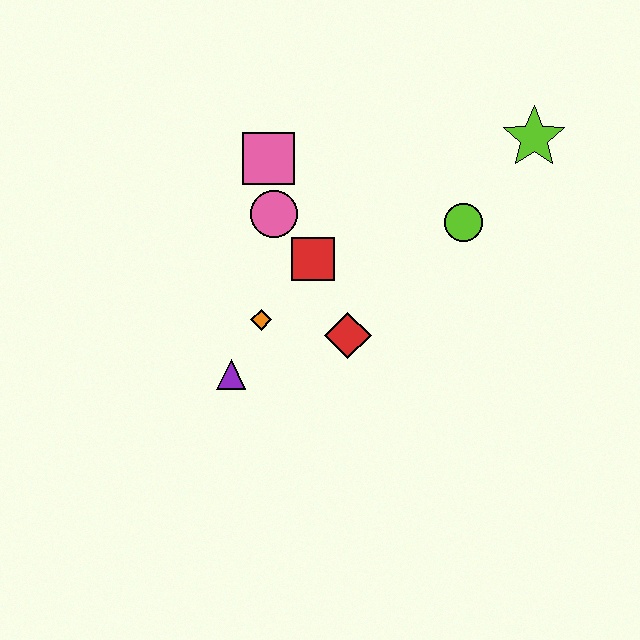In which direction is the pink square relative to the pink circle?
The pink square is above the pink circle.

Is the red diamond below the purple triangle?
No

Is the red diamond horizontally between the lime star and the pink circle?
Yes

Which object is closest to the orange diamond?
The purple triangle is closest to the orange diamond.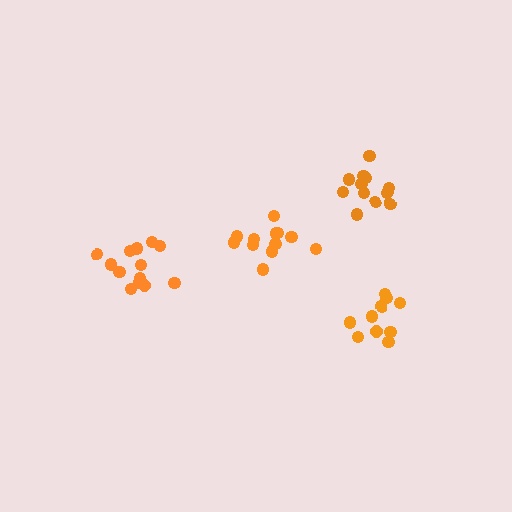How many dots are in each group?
Group 1: 12 dots, Group 2: 10 dots, Group 3: 13 dots, Group 4: 13 dots (48 total).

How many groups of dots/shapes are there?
There are 4 groups.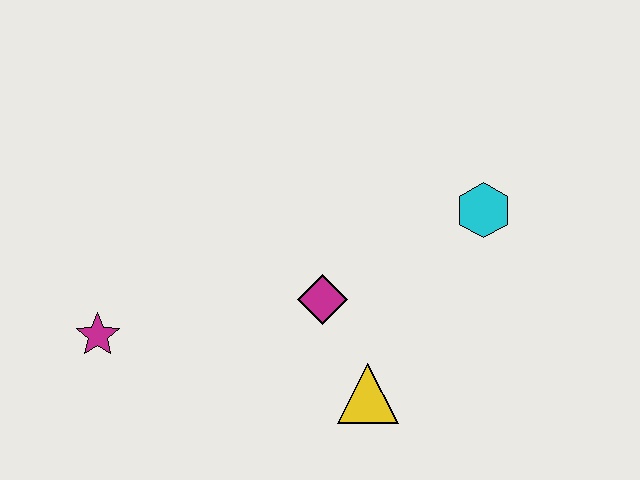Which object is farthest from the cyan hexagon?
The magenta star is farthest from the cyan hexagon.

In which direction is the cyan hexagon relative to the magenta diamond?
The cyan hexagon is to the right of the magenta diamond.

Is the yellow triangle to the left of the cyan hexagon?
Yes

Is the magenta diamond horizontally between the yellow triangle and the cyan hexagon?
No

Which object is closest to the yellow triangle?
The magenta diamond is closest to the yellow triangle.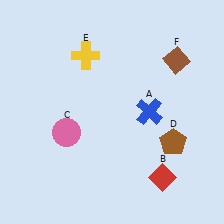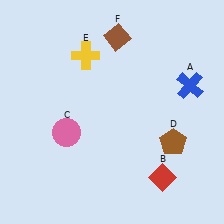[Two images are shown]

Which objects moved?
The objects that moved are: the blue cross (A), the brown diamond (F).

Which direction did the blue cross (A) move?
The blue cross (A) moved right.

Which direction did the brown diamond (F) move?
The brown diamond (F) moved left.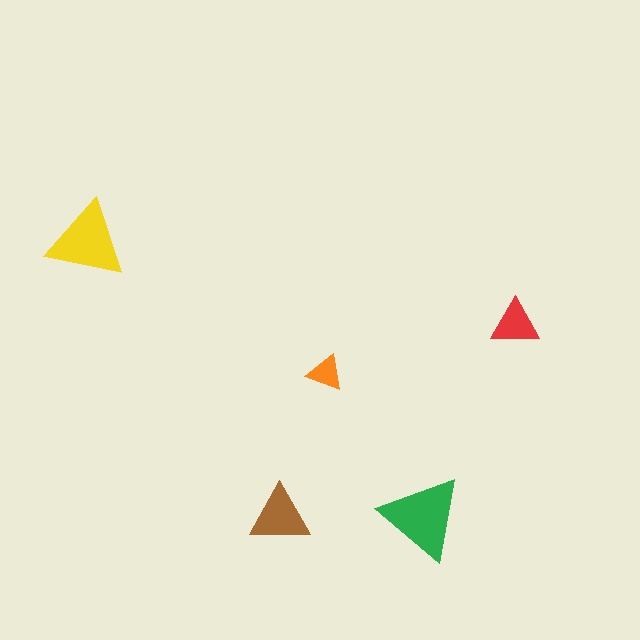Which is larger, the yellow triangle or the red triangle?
The yellow one.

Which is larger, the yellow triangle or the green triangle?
The green one.